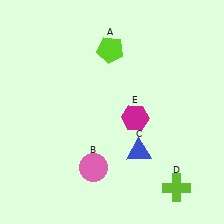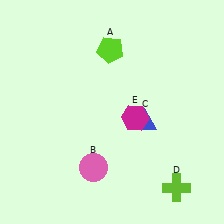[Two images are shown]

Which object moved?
The blue triangle (C) moved up.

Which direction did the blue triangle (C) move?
The blue triangle (C) moved up.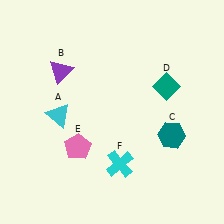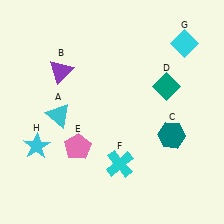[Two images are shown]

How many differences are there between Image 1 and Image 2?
There are 2 differences between the two images.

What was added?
A cyan diamond (G), a cyan star (H) were added in Image 2.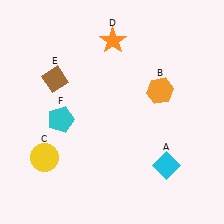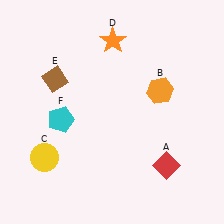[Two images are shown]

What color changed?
The diamond (A) changed from cyan in Image 1 to red in Image 2.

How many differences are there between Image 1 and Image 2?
There is 1 difference between the two images.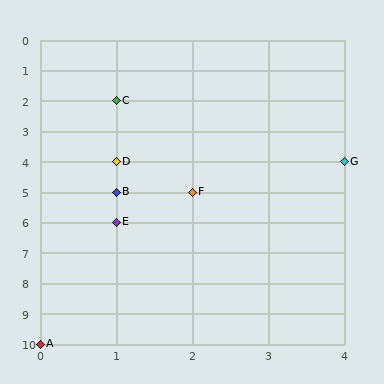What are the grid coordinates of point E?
Point E is at grid coordinates (1, 6).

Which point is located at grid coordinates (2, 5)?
Point F is at (2, 5).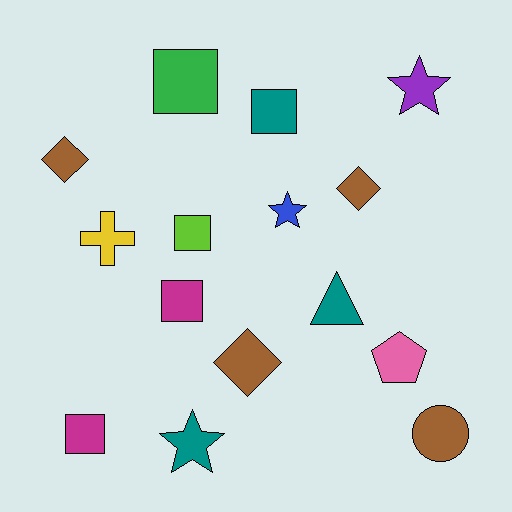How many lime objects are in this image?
There is 1 lime object.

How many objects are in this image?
There are 15 objects.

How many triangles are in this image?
There is 1 triangle.